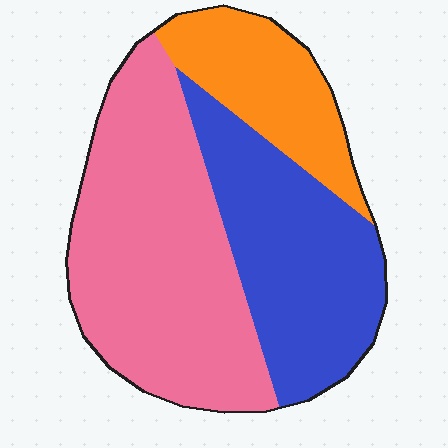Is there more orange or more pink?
Pink.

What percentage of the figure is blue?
Blue covers 33% of the figure.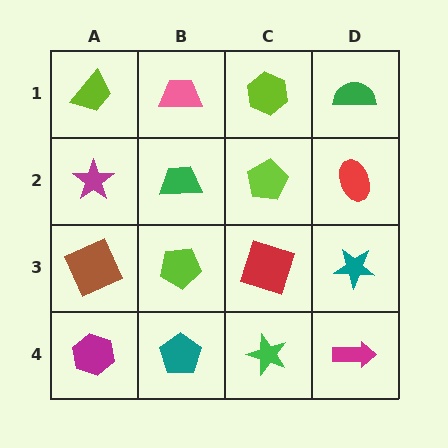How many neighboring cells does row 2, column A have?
3.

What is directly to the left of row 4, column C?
A teal pentagon.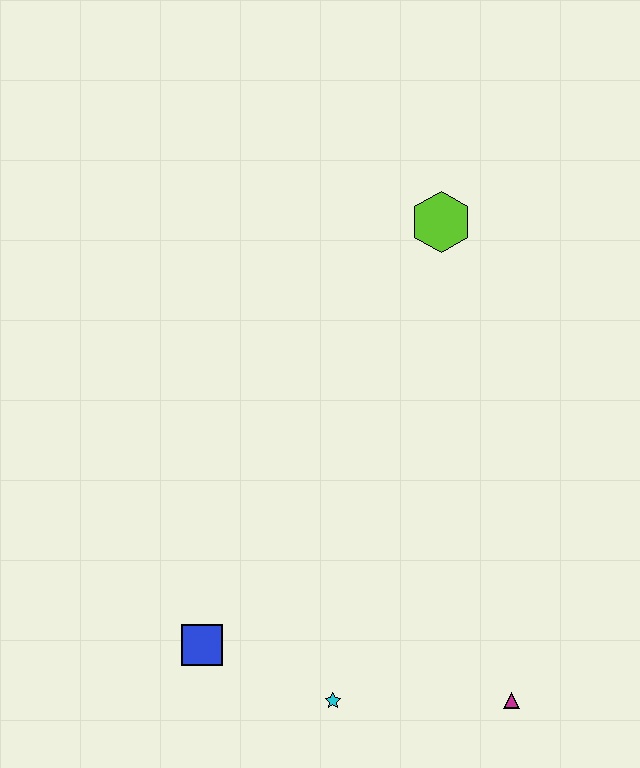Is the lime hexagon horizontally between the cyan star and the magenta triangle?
Yes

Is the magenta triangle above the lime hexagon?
No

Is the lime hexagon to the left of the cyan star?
No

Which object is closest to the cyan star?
The blue square is closest to the cyan star.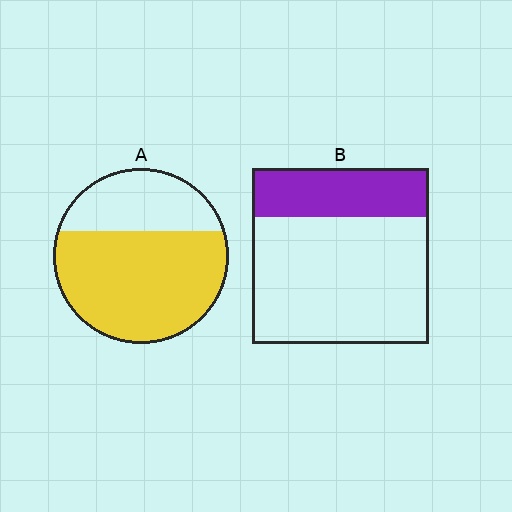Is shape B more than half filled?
No.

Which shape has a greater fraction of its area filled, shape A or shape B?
Shape A.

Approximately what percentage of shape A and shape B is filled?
A is approximately 70% and B is approximately 30%.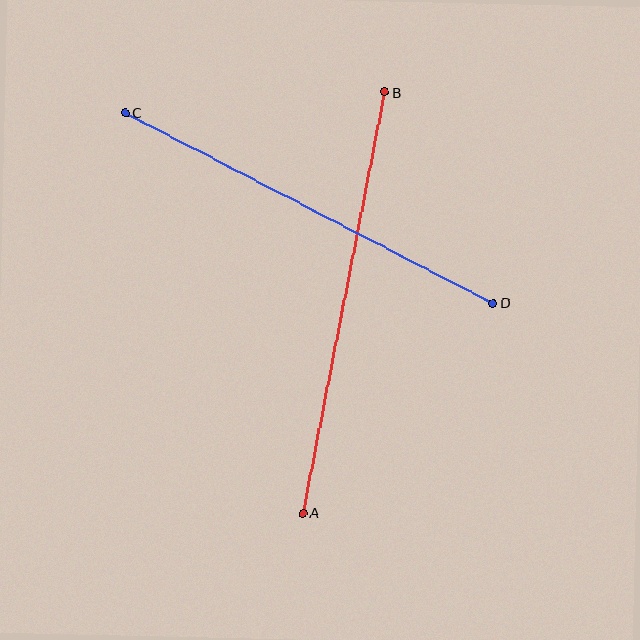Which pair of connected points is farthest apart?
Points A and B are farthest apart.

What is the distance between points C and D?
The distance is approximately 415 pixels.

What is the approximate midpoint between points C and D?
The midpoint is at approximately (309, 208) pixels.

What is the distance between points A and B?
The distance is approximately 429 pixels.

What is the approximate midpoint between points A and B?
The midpoint is at approximately (344, 302) pixels.